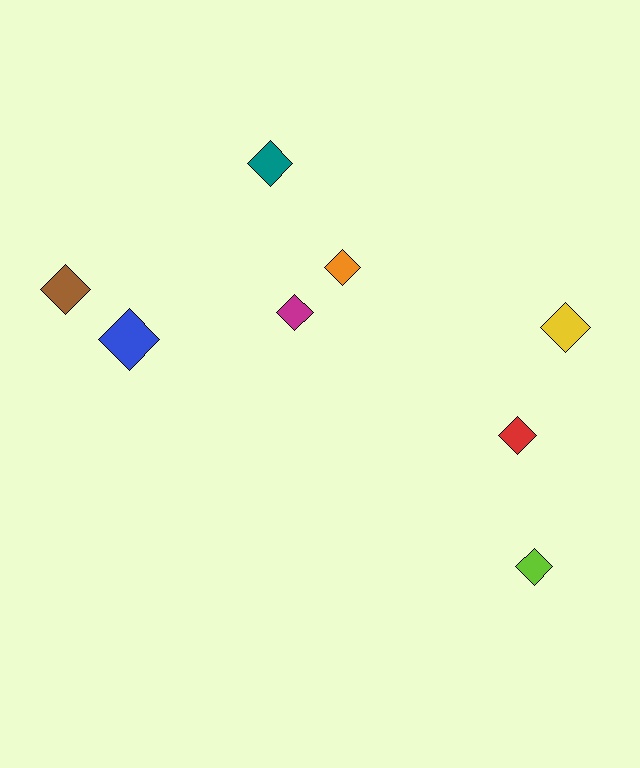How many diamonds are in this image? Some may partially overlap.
There are 8 diamonds.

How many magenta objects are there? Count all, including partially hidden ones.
There is 1 magenta object.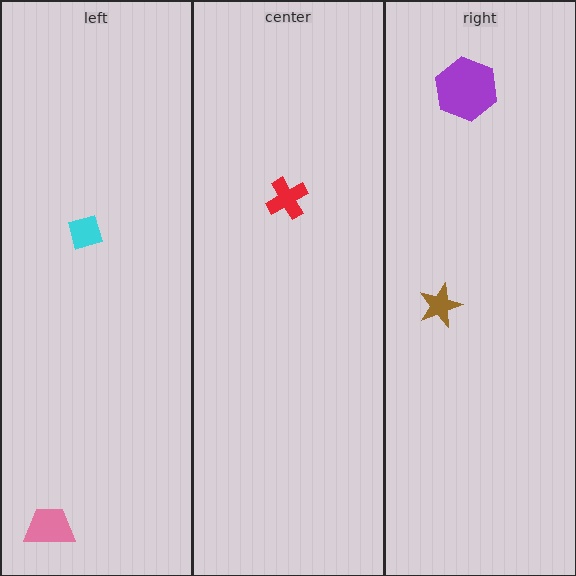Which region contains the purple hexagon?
The right region.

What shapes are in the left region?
The cyan diamond, the pink trapezoid.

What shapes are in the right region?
The brown star, the purple hexagon.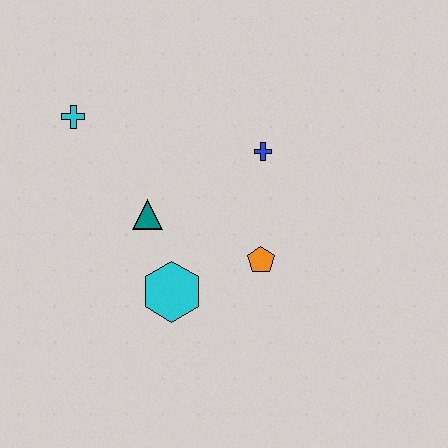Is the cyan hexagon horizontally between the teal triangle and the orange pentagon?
Yes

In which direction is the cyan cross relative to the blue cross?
The cyan cross is to the left of the blue cross.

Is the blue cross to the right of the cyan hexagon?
Yes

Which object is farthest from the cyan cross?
The orange pentagon is farthest from the cyan cross.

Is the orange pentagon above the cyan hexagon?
Yes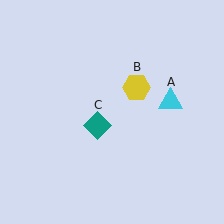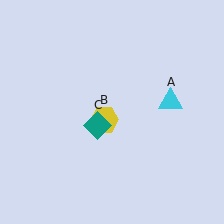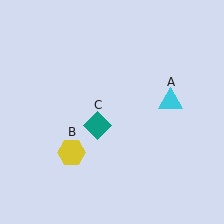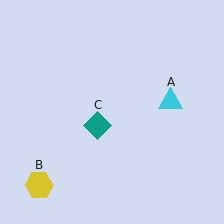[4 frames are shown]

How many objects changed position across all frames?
1 object changed position: yellow hexagon (object B).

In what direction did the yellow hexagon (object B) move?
The yellow hexagon (object B) moved down and to the left.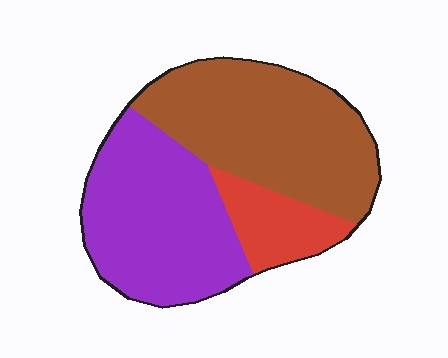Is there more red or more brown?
Brown.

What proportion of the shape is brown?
Brown covers around 45% of the shape.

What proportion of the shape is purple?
Purple takes up about two fifths (2/5) of the shape.